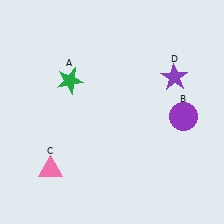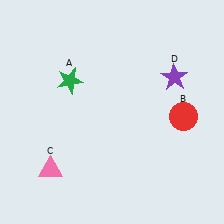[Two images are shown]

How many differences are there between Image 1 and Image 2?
There is 1 difference between the two images.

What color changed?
The circle (B) changed from purple in Image 1 to red in Image 2.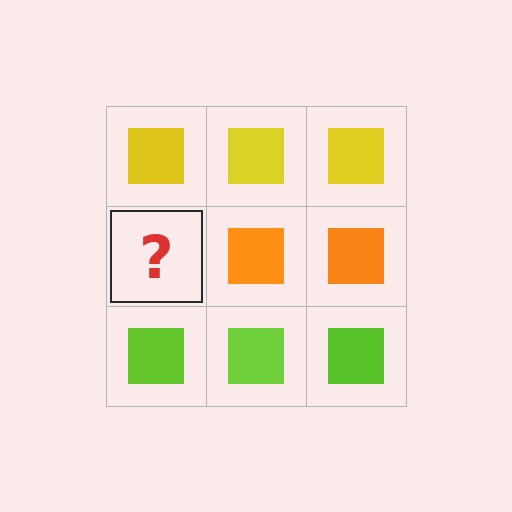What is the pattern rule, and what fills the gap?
The rule is that each row has a consistent color. The gap should be filled with an orange square.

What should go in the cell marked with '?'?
The missing cell should contain an orange square.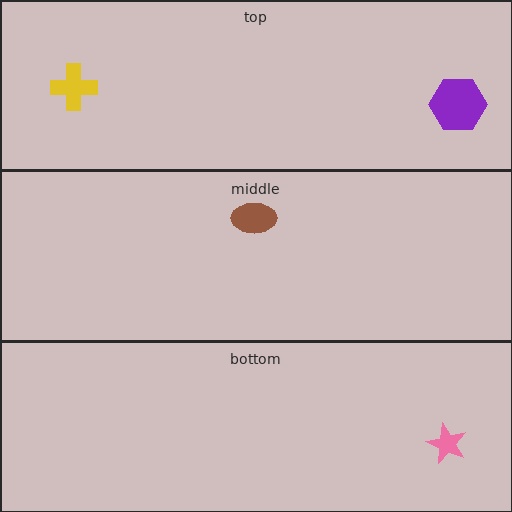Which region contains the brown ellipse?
The middle region.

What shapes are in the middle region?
The brown ellipse.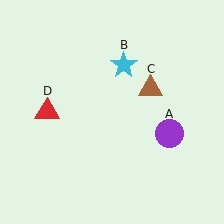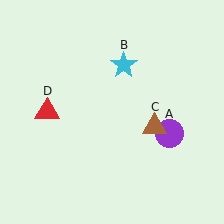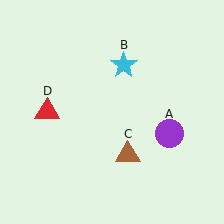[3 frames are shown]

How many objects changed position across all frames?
1 object changed position: brown triangle (object C).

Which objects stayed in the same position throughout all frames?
Purple circle (object A) and cyan star (object B) and red triangle (object D) remained stationary.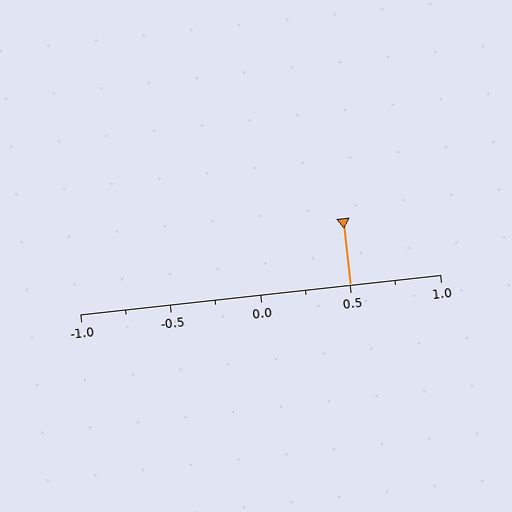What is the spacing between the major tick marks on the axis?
The major ticks are spaced 0.5 apart.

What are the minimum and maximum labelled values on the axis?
The axis runs from -1.0 to 1.0.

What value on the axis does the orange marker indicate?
The marker indicates approximately 0.5.